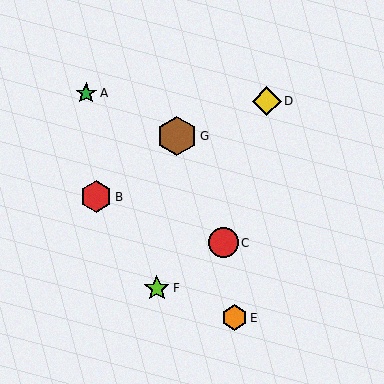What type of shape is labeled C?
Shape C is a red circle.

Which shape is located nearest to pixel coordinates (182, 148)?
The brown hexagon (labeled G) at (177, 136) is nearest to that location.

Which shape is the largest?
The brown hexagon (labeled G) is the largest.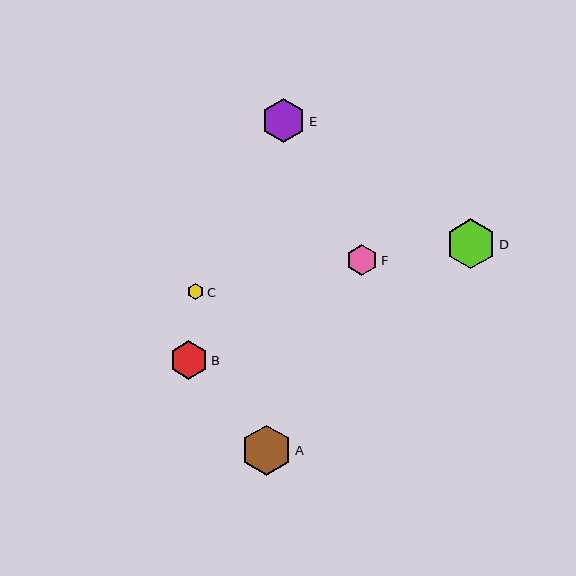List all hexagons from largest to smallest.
From largest to smallest: A, D, E, B, F, C.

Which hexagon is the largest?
Hexagon A is the largest with a size of approximately 50 pixels.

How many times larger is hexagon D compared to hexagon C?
Hexagon D is approximately 3.1 times the size of hexagon C.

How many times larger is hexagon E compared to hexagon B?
Hexagon E is approximately 1.1 times the size of hexagon B.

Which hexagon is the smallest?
Hexagon C is the smallest with a size of approximately 16 pixels.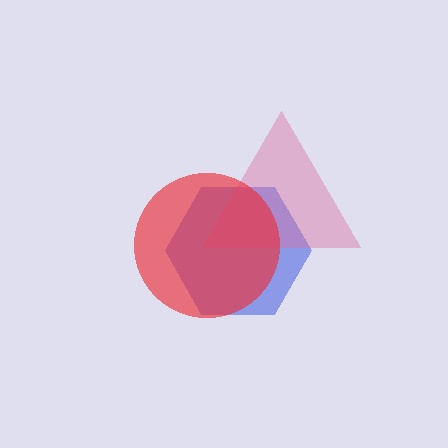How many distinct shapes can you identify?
There are 3 distinct shapes: a blue hexagon, a pink triangle, a red circle.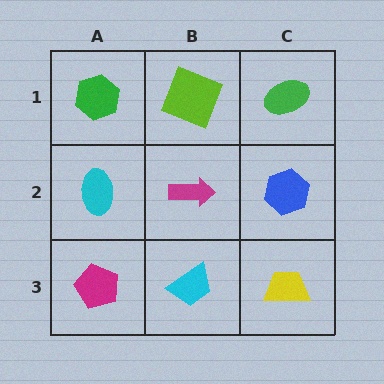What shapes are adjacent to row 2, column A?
A green hexagon (row 1, column A), a magenta pentagon (row 3, column A), a magenta arrow (row 2, column B).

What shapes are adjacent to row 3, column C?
A blue hexagon (row 2, column C), a cyan trapezoid (row 3, column B).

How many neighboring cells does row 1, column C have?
2.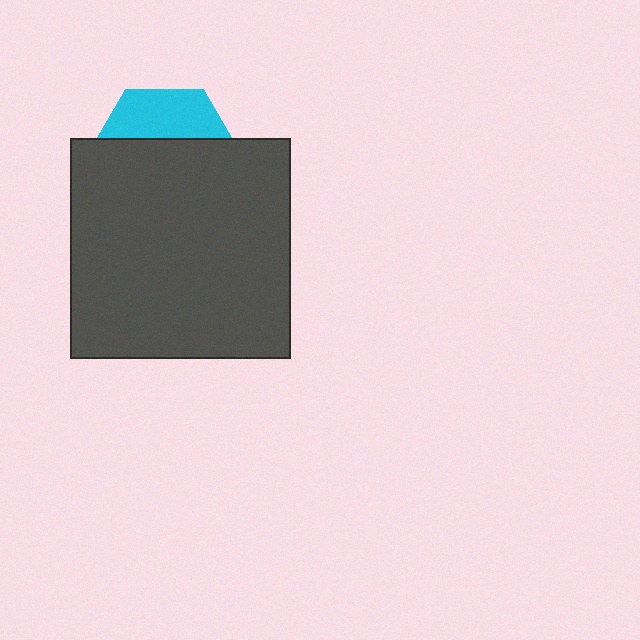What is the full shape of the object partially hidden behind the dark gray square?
The partially hidden object is a cyan hexagon.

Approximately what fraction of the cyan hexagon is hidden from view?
Roughly 68% of the cyan hexagon is hidden behind the dark gray square.